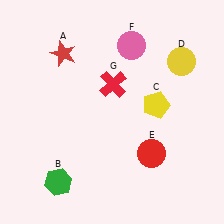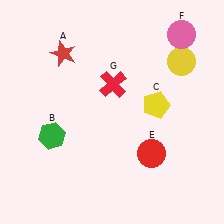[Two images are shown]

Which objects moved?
The objects that moved are: the green hexagon (B), the pink circle (F).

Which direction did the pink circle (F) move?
The pink circle (F) moved right.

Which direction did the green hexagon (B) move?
The green hexagon (B) moved up.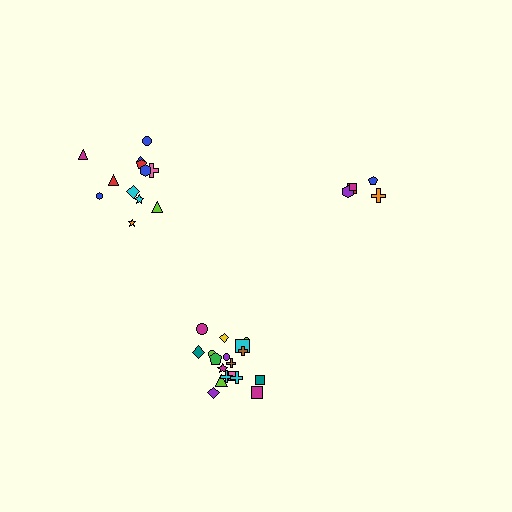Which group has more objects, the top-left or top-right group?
The top-left group.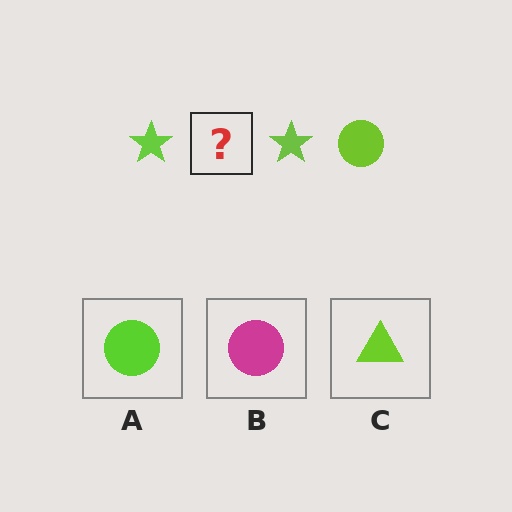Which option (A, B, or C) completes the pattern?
A.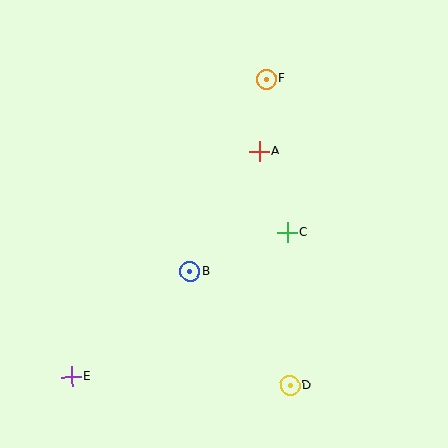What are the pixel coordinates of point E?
Point E is at (72, 376).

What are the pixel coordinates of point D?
Point D is at (290, 386).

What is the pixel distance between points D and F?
The distance between D and F is 308 pixels.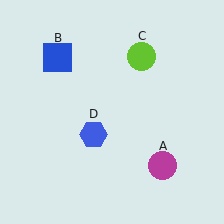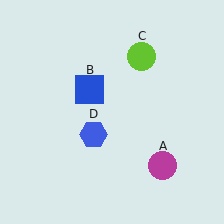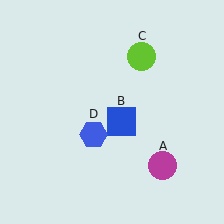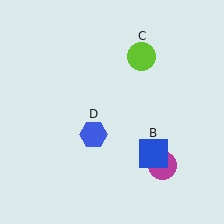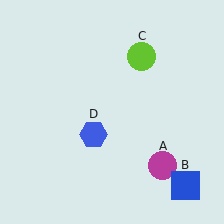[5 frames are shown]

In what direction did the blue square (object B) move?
The blue square (object B) moved down and to the right.